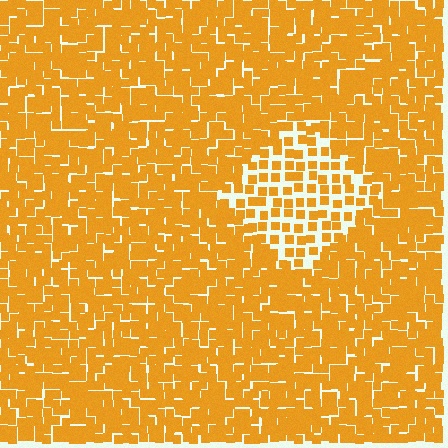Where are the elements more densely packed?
The elements are more densely packed outside the diamond boundary.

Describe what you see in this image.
The image contains small orange elements arranged at two different densities. A diamond-shaped region is visible where the elements are less densely packed than the surrounding area.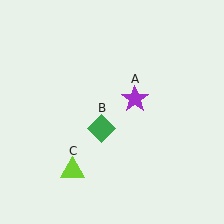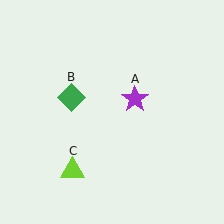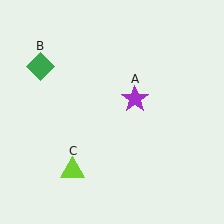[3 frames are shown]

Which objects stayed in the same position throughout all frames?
Purple star (object A) and lime triangle (object C) remained stationary.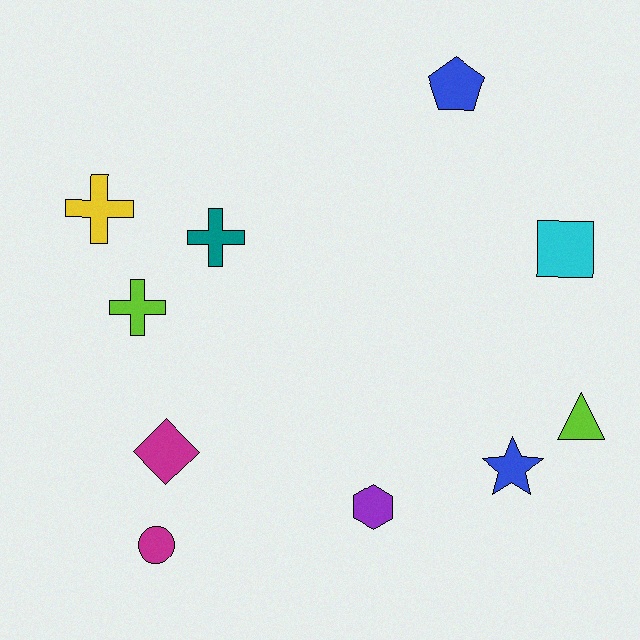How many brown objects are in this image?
There are no brown objects.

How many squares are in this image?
There is 1 square.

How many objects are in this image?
There are 10 objects.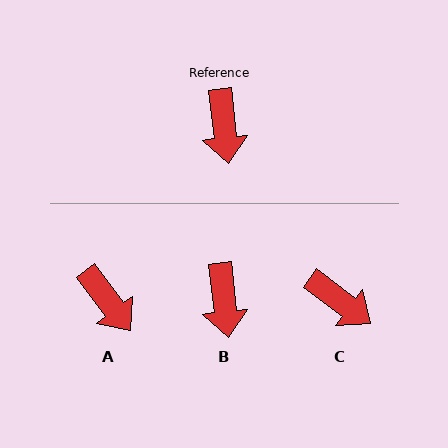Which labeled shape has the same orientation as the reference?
B.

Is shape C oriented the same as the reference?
No, it is off by about 47 degrees.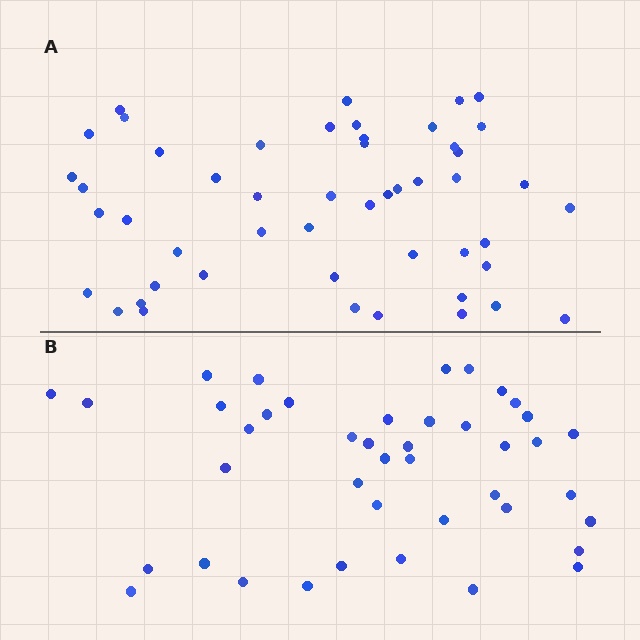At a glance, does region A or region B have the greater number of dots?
Region A (the top region) has more dots.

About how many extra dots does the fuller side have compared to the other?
Region A has roughly 8 or so more dots than region B.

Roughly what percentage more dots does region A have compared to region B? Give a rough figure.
About 20% more.